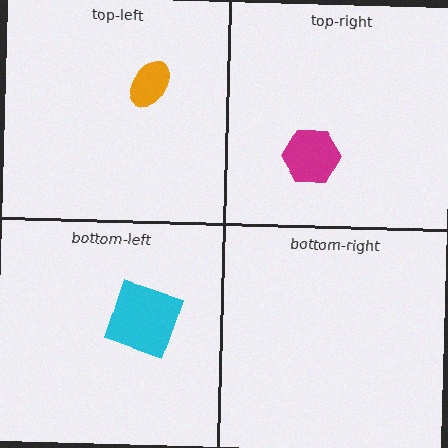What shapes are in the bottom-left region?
The cyan square.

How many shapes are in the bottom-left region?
1.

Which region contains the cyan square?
The bottom-left region.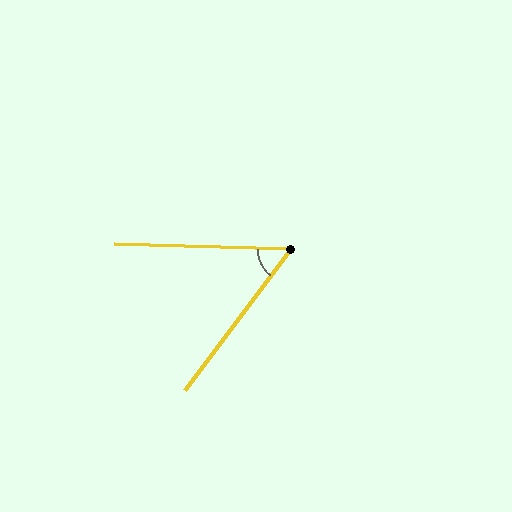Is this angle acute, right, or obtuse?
It is acute.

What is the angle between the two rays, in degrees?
Approximately 55 degrees.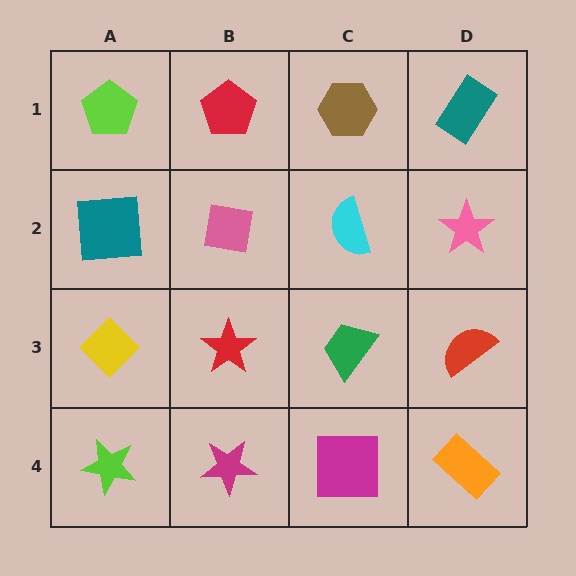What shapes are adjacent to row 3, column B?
A pink square (row 2, column B), a magenta star (row 4, column B), a yellow diamond (row 3, column A), a green trapezoid (row 3, column C).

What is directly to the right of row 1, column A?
A red pentagon.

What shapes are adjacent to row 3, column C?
A cyan semicircle (row 2, column C), a magenta square (row 4, column C), a red star (row 3, column B), a red semicircle (row 3, column D).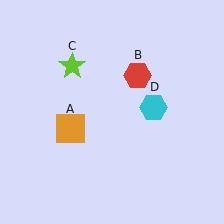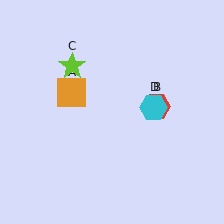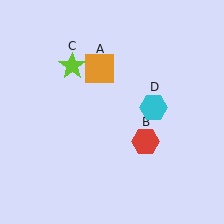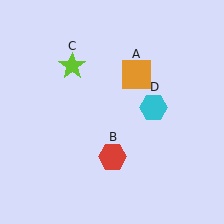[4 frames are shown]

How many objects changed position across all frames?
2 objects changed position: orange square (object A), red hexagon (object B).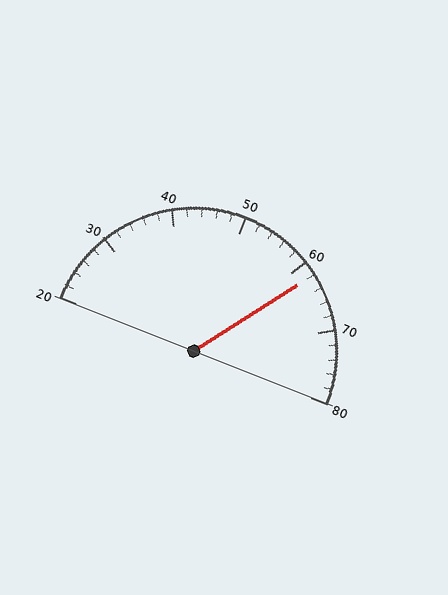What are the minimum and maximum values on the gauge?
The gauge ranges from 20 to 80.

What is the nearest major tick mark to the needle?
The nearest major tick mark is 60.